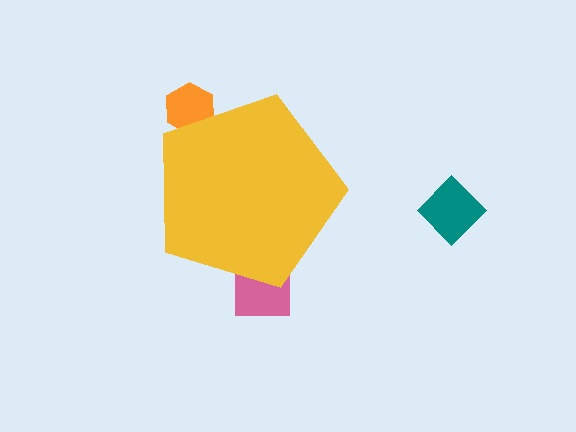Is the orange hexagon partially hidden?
Yes, the orange hexagon is partially hidden behind the yellow pentagon.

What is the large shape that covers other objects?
A yellow pentagon.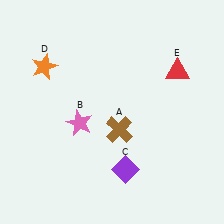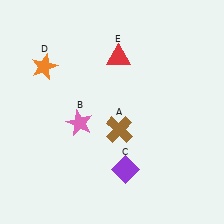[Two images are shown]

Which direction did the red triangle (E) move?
The red triangle (E) moved left.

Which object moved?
The red triangle (E) moved left.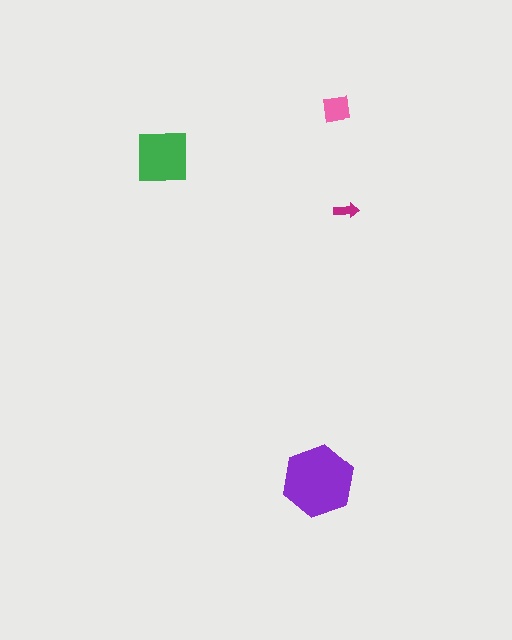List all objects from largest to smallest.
The purple hexagon, the green square, the pink square, the magenta arrow.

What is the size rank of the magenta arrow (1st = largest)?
4th.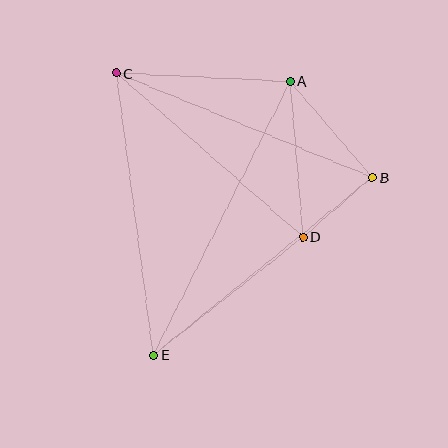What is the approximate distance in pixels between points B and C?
The distance between B and C is approximately 277 pixels.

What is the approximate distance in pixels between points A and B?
The distance between A and B is approximately 127 pixels.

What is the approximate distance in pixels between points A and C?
The distance between A and C is approximately 174 pixels.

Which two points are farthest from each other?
Points A and E are farthest from each other.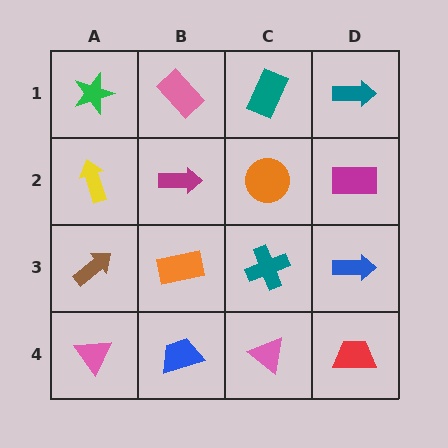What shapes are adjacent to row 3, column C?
An orange circle (row 2, column C), a pink triangle (row 4, column C), an orange rectangle (row 3, column B), a blue arrow (row 3, column D).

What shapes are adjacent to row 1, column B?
A magenta arrow (row 2, column B), a green star (row 1, column A), a teal rectangle (row 1, column C).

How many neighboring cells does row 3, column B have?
4.